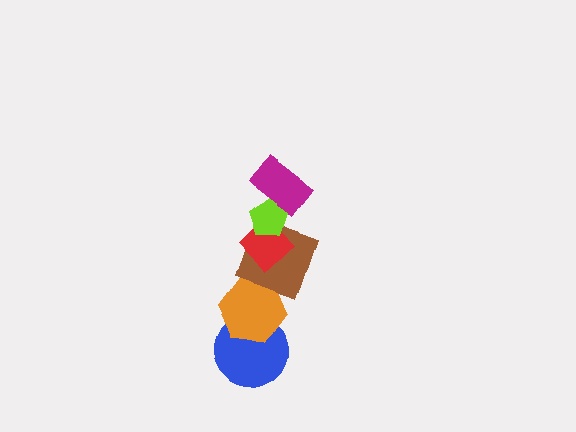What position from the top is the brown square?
The brown square is 4th from the top.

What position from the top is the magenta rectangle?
The magenta rectangle is 2nd from the top.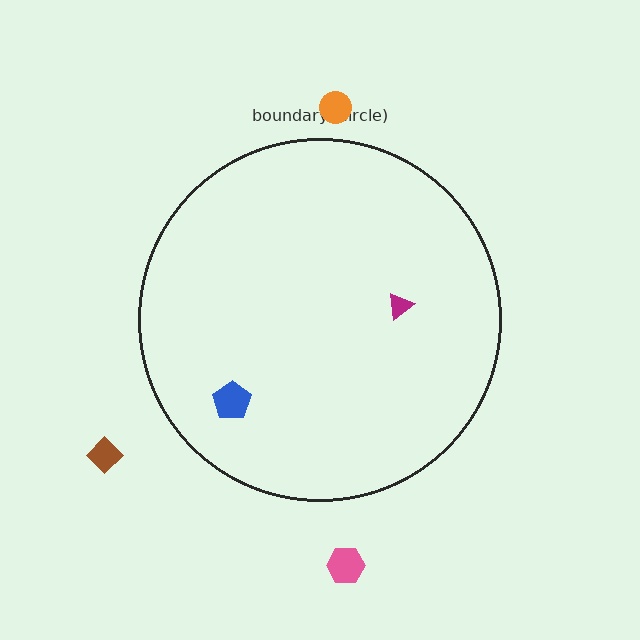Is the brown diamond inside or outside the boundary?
Outside.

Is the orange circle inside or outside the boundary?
Outside.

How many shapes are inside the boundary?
2 inside, 3 outside.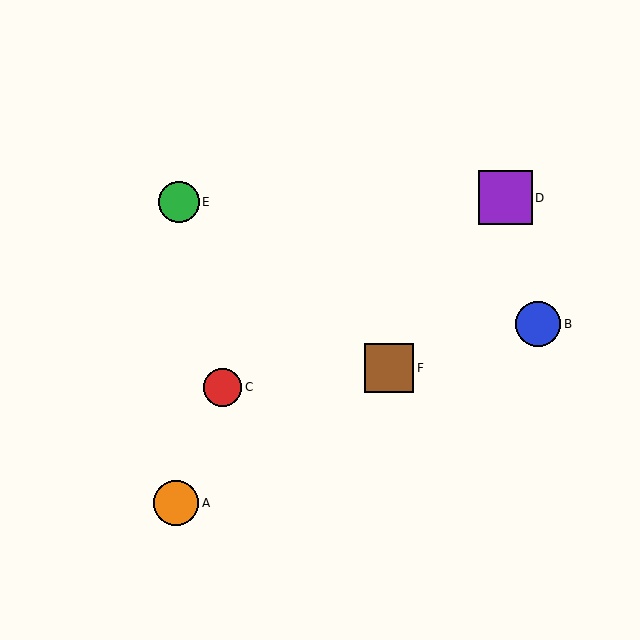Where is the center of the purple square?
The center of the purple square is at (505, 198).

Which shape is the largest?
The purple square (labeled D) is the largest.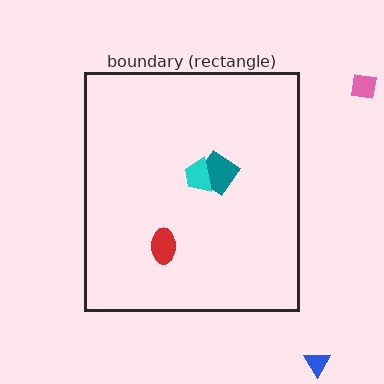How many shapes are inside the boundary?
3 inside, 2 outside.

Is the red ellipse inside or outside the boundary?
Inside.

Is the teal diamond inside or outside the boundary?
Inside.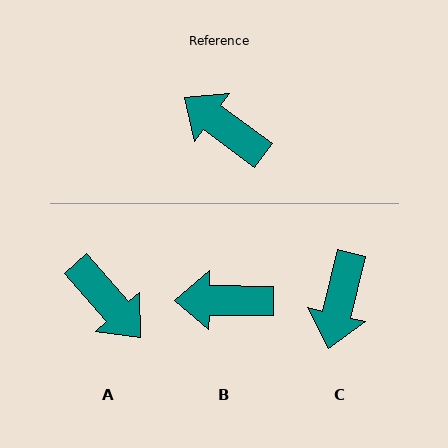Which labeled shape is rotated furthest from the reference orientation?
A, about 168 degrees away.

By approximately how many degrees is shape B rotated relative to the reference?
Approximately 36 degrees counter-clockwise.